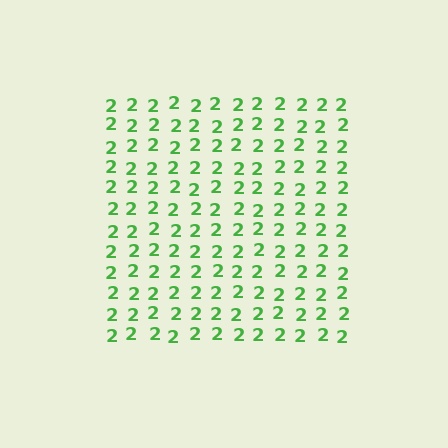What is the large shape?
The large shape is a square.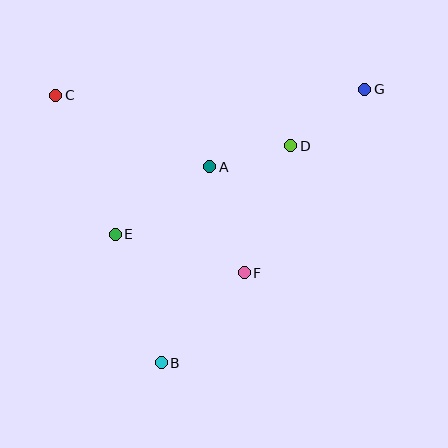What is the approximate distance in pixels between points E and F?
The distance between E and F is approximately 135 pixels.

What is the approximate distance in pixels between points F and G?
The distance between F and G is approximately 220 pixels.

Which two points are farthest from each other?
Points B and G are farthest from each other.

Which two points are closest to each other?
Points A and D are closest to each other.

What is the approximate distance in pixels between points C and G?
The distance between C and G is approximately 309 pixels.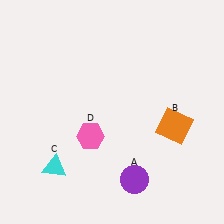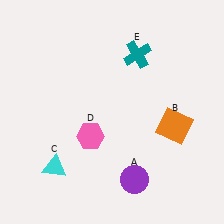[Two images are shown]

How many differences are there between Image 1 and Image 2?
There is 1 difference between the two images.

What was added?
A teal cross (E) was added in Image 2.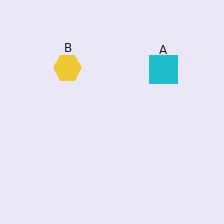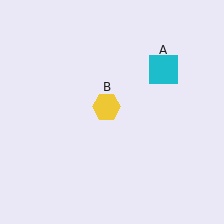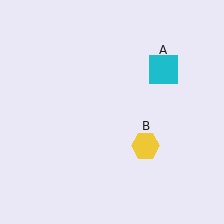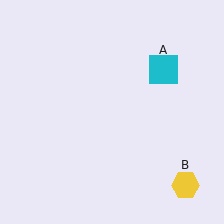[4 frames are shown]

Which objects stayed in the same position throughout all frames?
Cyan square (object A) remained stationary.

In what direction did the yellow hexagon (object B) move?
The yellow hexagon (object B) moved down and to the right.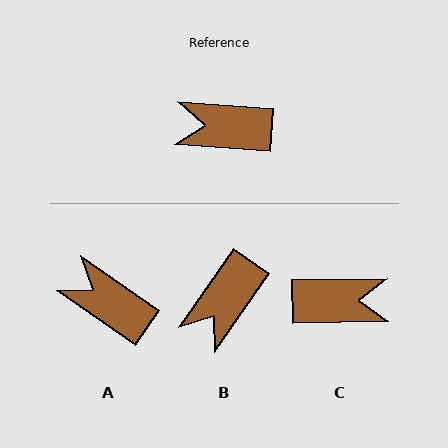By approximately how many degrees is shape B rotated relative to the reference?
Approximately 60 degrees counter-clockwise.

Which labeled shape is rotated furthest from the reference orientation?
C, about 174 degrees away.